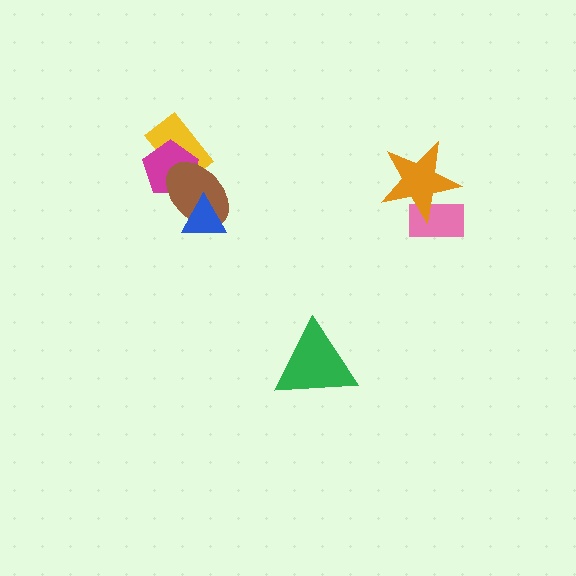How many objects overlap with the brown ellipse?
3 objects overlap with the brown ellipse.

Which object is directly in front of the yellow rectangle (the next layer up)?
The magenta pentagon is directly in front of the yellow rectangle.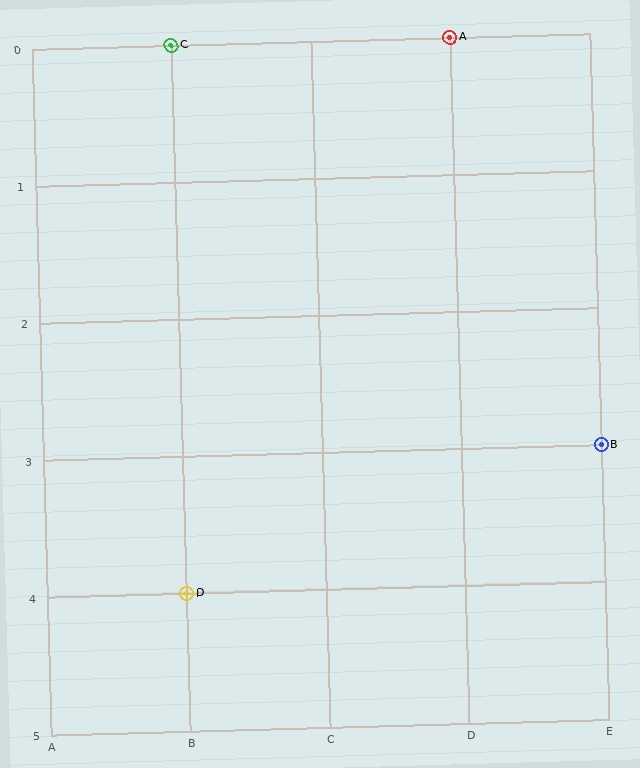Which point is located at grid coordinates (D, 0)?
Point A is at (D, 0).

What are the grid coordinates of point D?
Point D is at grid coordinates (B, 4).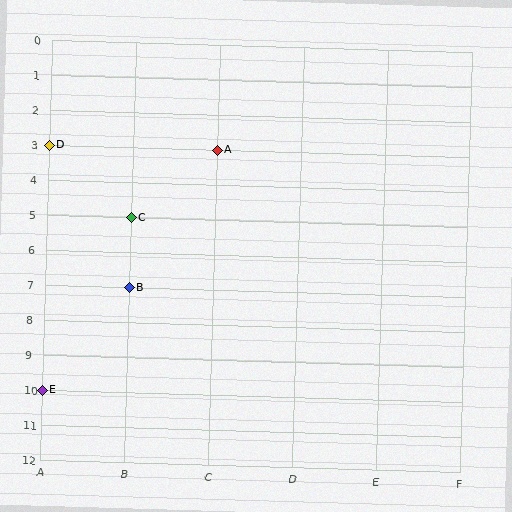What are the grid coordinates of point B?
Point B is at grid coordinates (B, 7).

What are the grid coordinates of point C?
Point C is at grid coordinates (B, 5).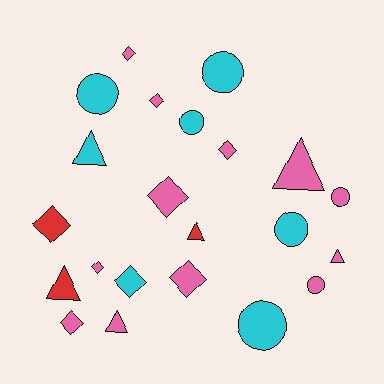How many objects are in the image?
There are 22 objects.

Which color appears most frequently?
Pink, with 12 objects.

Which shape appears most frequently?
Diamond, with 9 objects.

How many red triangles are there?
There are 2 red triangles.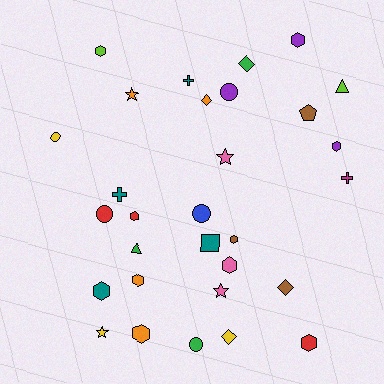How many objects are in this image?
There are 30 objects.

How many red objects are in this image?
There are 3 red objects.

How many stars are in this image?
There are 4 stars.